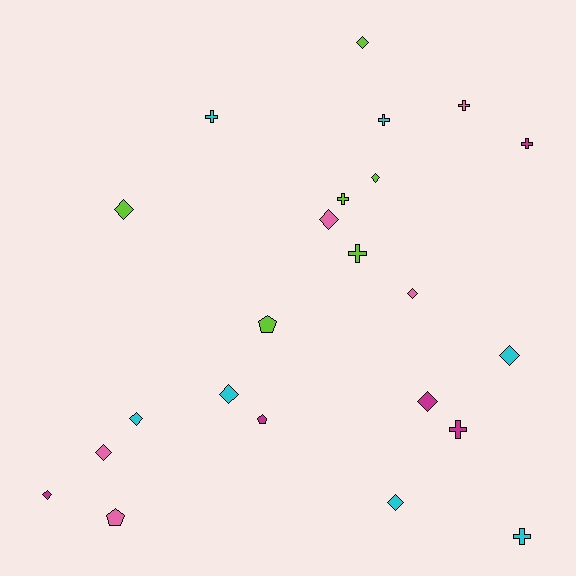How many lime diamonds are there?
There are 3 lime diamonds.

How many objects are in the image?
There are 23 objects.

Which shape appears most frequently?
Diamond, with 12 objects.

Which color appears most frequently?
Cyan, with 7 objects.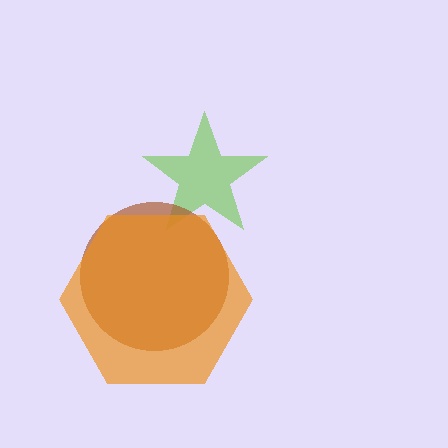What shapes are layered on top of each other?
The layered shapes are: a lime star, a brown circle, an orange hexagon.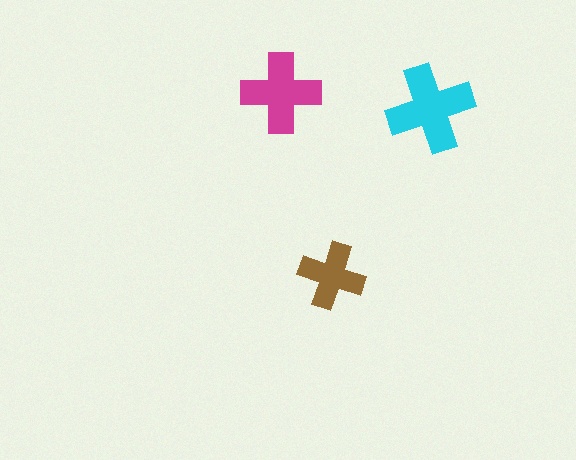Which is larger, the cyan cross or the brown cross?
The cyan one.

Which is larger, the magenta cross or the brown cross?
The magenta one.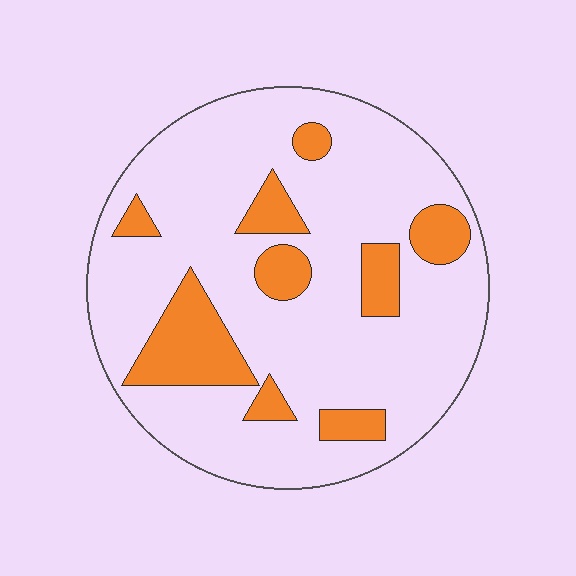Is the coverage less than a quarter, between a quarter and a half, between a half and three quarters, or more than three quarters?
Less than a quarter.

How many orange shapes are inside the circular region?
9.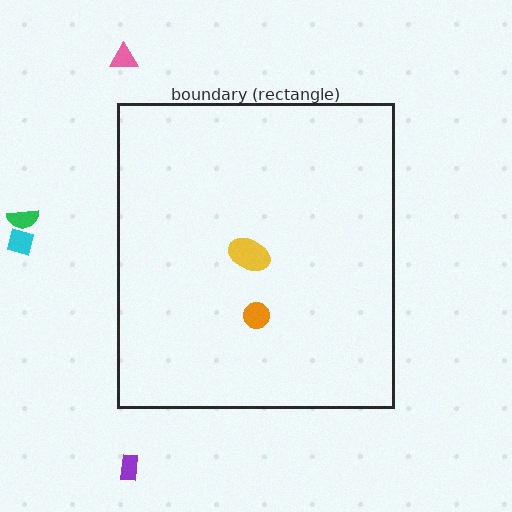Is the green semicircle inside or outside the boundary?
Outside.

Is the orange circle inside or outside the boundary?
Inside.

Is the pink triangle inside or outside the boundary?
Outside.